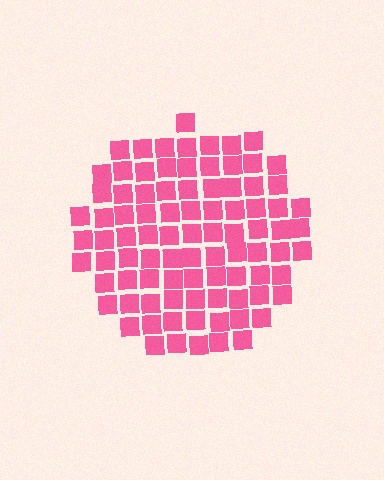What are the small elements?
The small elements are squares.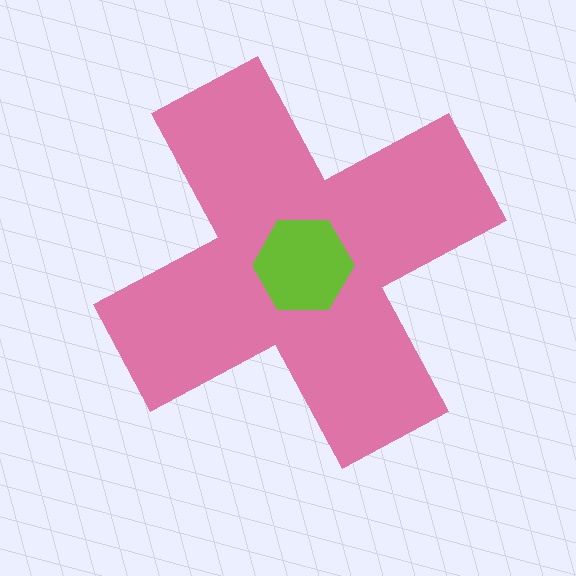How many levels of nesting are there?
2.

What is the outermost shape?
The pink cross.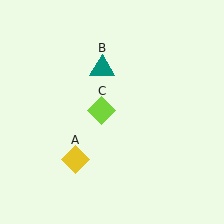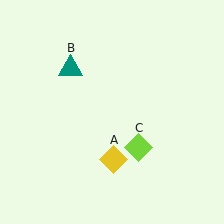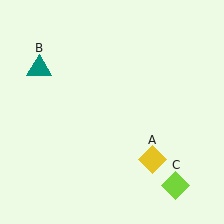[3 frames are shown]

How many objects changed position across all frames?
3 objects changed position: yellow diamond (object A), teal triangle (object B), lime diamond (object C).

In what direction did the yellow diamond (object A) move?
The yellow diamond (object A) moved right.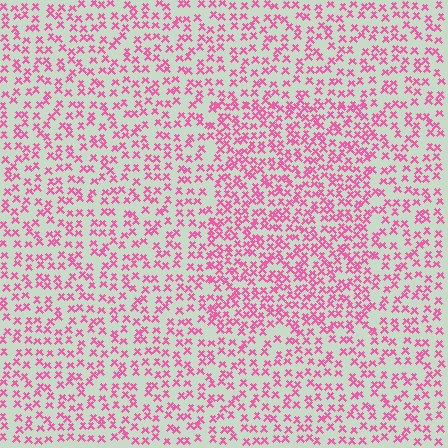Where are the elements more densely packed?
The elements are more densely packed inside the rectangle boundary.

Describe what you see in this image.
The image contains small pink elements arranged at two different densities. A rectangle-shaped region is visible where the elements are more densely packed than the surrounding area.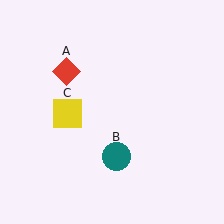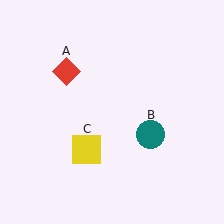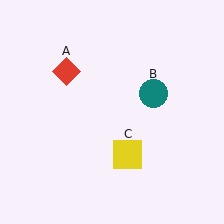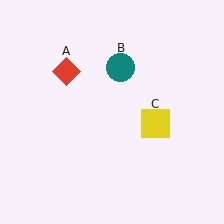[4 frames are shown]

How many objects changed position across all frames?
2 objects changed position: teal circle (object B), yellow square (object C).